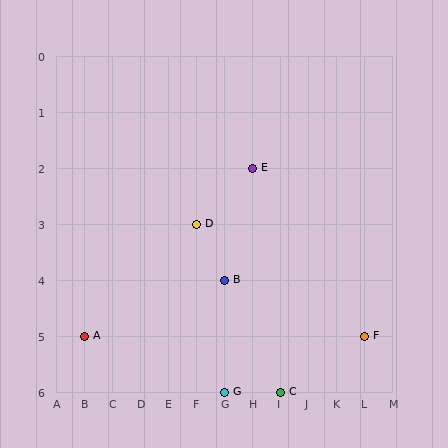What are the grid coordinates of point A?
Point A is at grid coordinates (B, 5).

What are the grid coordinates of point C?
Point C is at grid coordinates (I, 6).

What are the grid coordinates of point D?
Point D is at grid coordinates (F, 3).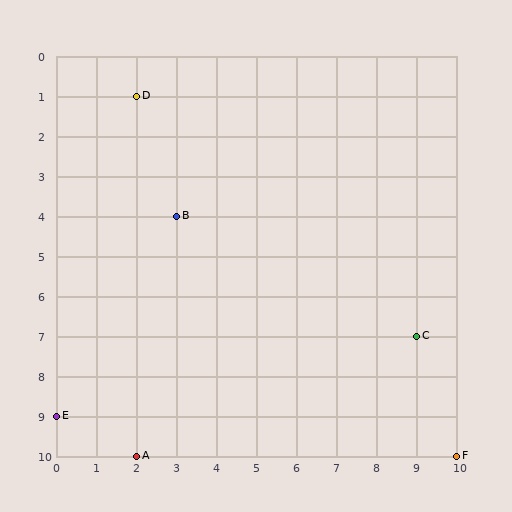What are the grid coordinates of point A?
Point A is at grid coordinates (2, 10).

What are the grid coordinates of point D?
Point D is at grid coordinates (2, 1).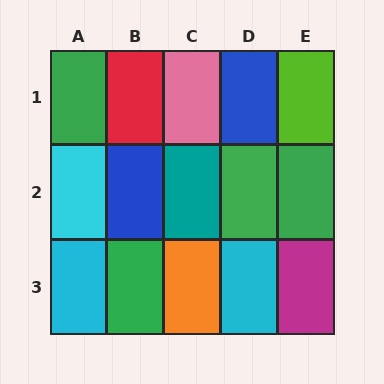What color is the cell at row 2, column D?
Green.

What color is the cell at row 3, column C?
Orange.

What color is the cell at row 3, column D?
Cyan.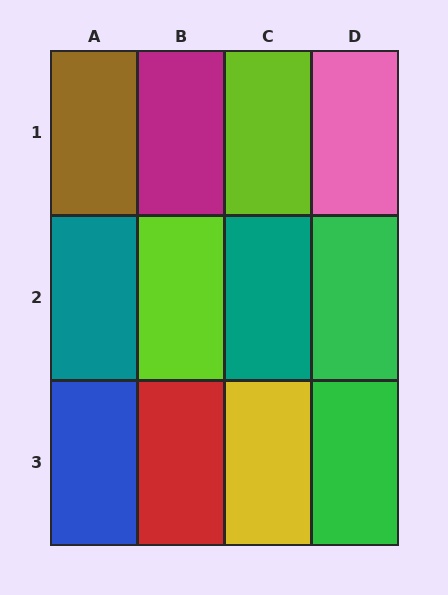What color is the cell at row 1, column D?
Pink.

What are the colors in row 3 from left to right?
Blue, red, yellow, green.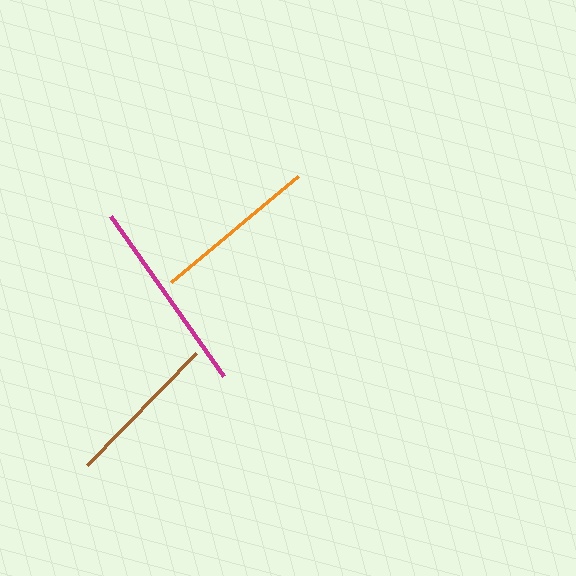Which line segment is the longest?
The magenta line is the longest at approximately 196 pixels.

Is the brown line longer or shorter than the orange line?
The orange line is longer than the brown line.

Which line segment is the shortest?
The brown line is the shortest at approximately 157 pixels.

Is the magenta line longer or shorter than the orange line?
The magenta line is longer than the orange line.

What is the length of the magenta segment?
The magenta segment is approximately 196 pixels long.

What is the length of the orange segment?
The orange segment is approximately 166 pixels long.